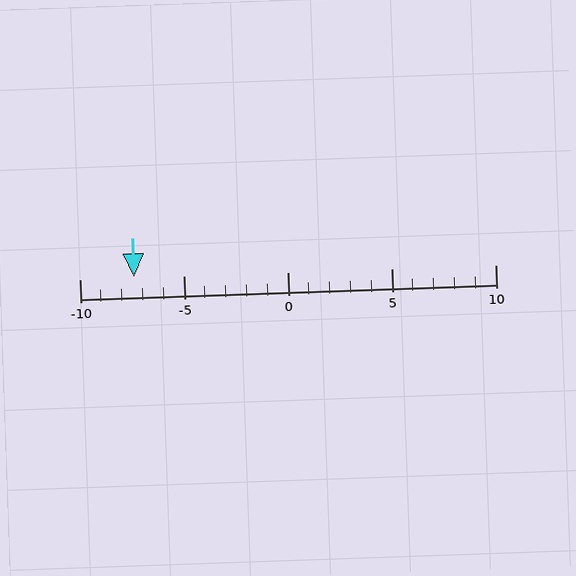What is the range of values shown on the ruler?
The ruler shows values from -10 to 10.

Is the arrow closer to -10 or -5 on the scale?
The arrow is closer to -5.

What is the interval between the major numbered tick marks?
The major tick marks are spaced 5 units apart.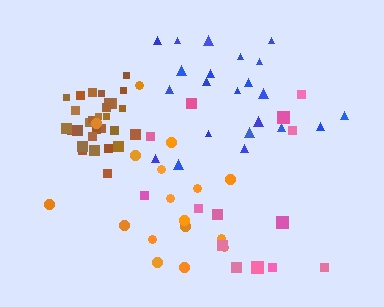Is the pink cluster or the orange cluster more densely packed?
Orange.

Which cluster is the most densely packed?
Brown.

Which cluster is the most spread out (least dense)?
Pink.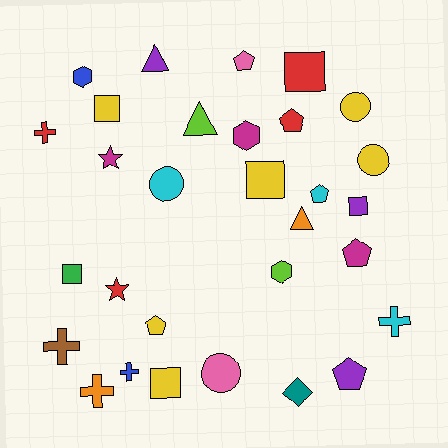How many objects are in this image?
There are 30 objects.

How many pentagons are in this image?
There are 6 pentagons.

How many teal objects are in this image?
There is 1 teal object.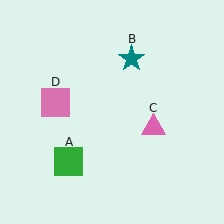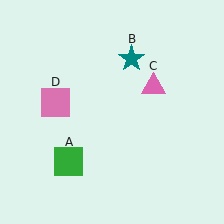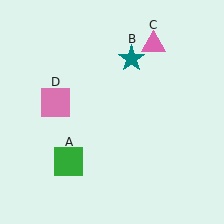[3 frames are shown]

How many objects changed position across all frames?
1 object changed position: pink triangle (object C).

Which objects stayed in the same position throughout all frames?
Green square (object A) and teal star (object B) and pink square (object D) remained stationary.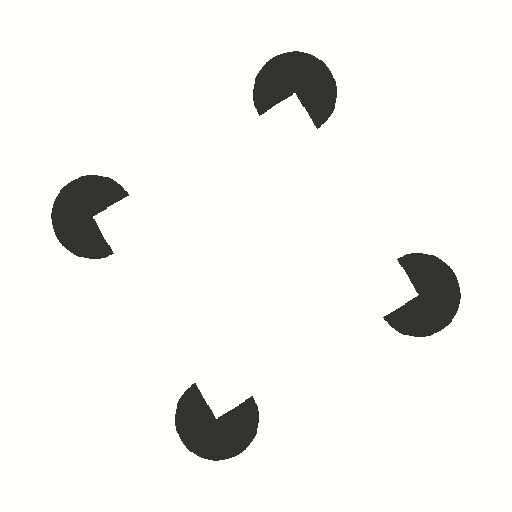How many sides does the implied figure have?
4 sides.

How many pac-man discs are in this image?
There are 4 — one at each vertex of the illusory square.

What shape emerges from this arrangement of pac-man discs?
An illusory square — its edges are inferred from the aligned wedge cuts in the pac-man discs, not physically drawn.